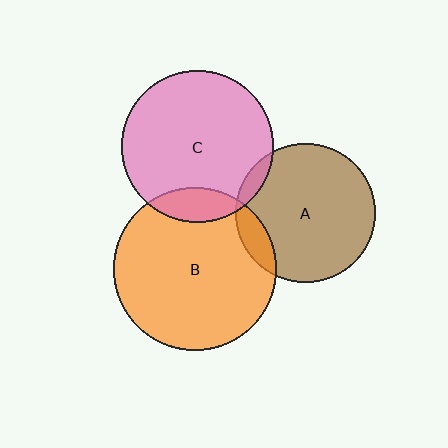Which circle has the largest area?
Circle B (orange).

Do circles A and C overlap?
Yes.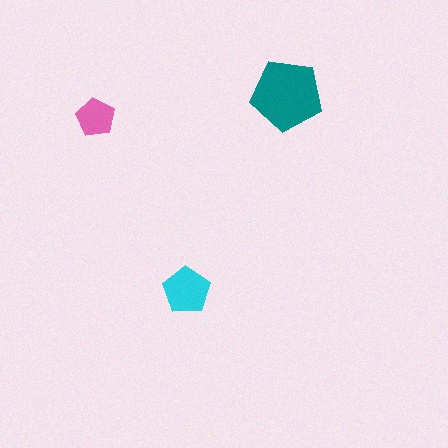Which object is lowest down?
The cyan pentagon is bottommost.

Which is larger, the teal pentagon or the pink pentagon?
The teal one.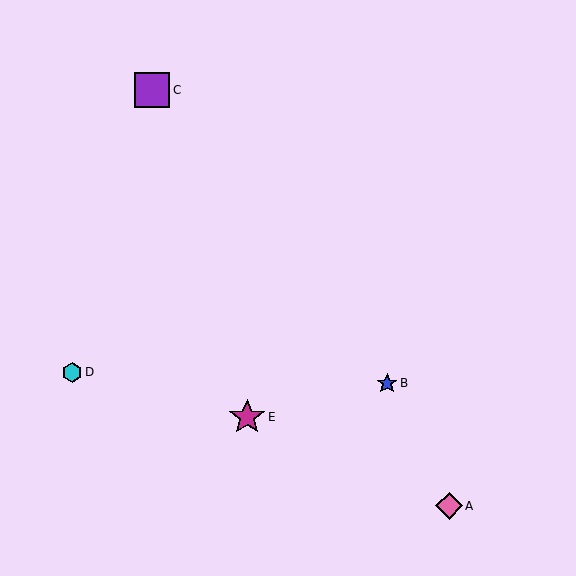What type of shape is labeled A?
Shape A is a pink diamond.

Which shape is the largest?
The magenta star (labeled E) is the largest.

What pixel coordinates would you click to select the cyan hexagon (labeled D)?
Click at (72, 372) to select the cyan hexagon D.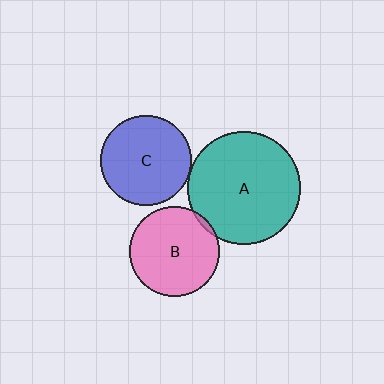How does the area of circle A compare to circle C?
Approximately 1.6 times.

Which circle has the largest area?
Circle A (teal).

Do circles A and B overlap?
Yes.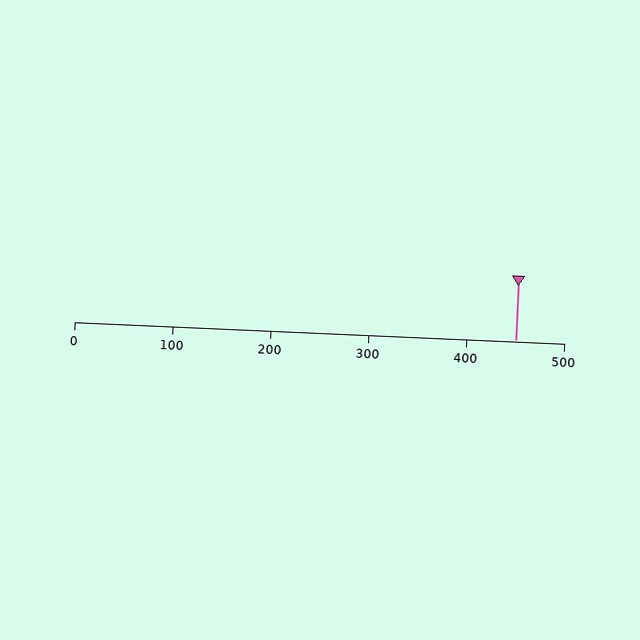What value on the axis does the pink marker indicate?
The marker indicates approximately 450.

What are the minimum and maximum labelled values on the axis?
The axis runs from 0 to 500.